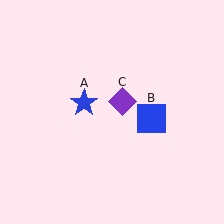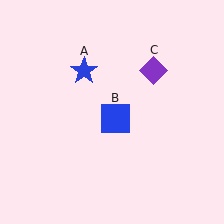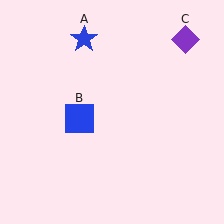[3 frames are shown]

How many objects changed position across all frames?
3 objects changed position: blue star (object A), blue square (object B), purple diamond (object C).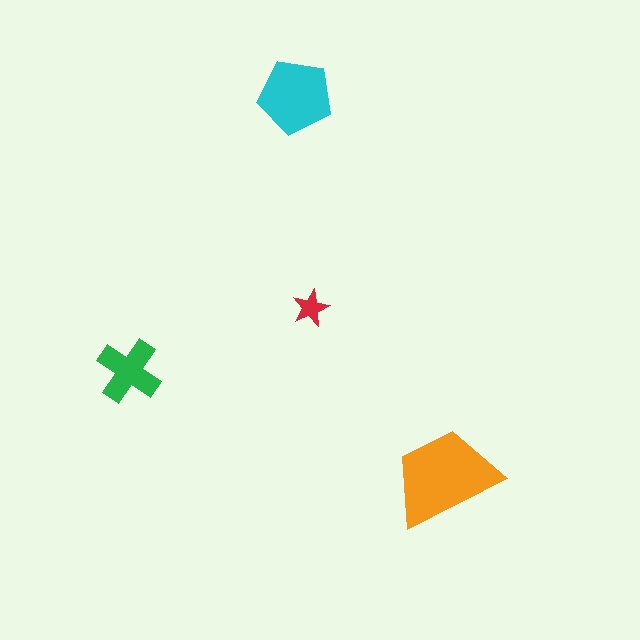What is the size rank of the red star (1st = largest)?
4th.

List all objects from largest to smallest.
The orange trapezoid, the cyan pentagon, the green cross, the red star.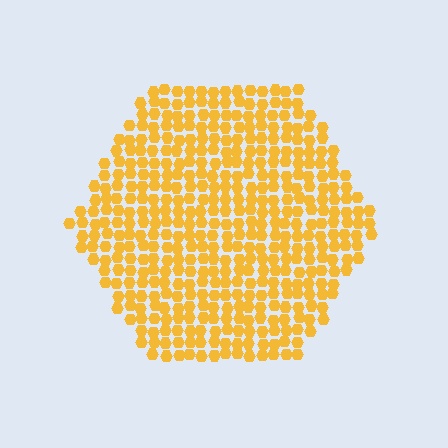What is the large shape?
The large shape is a hexagon.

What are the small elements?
The small elements are hexagons.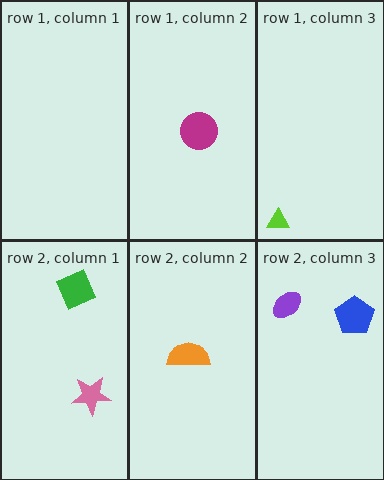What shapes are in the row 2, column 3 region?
The blue pentagon, the purple ellipse.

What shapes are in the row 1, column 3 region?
The lime triangle.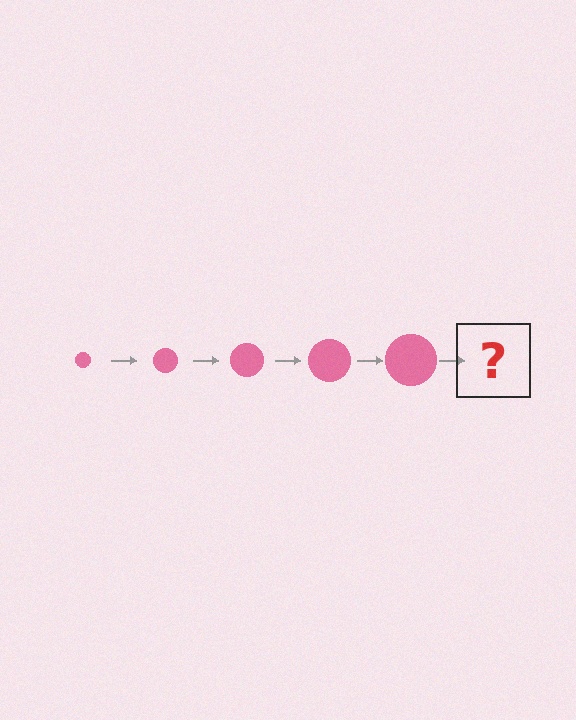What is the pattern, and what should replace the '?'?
The pattern is that the circle gets progressively larger each step. The '?' should be a pink circle, larger than the previous one.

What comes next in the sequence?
The next element should be a pink circle, larger than the previous one.